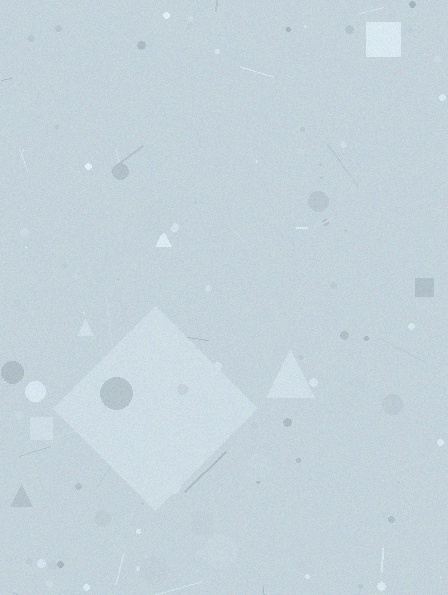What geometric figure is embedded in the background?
A diamond is embedded in the background.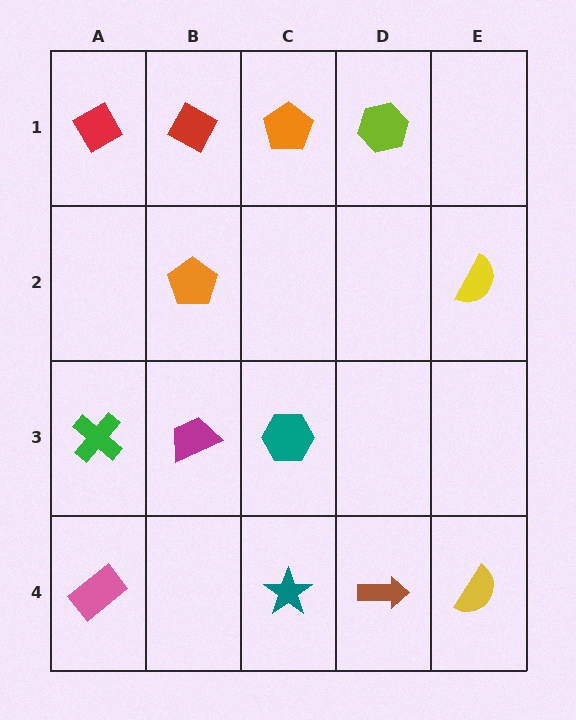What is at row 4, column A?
A pink rectangle.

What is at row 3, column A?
A green cross.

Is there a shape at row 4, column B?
No, that cell is empty.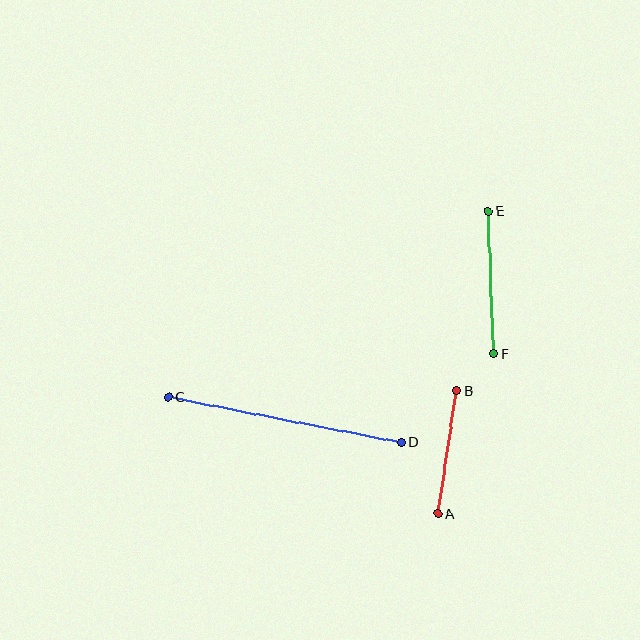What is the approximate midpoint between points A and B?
The midpoint is at approximately (447, 452) pixels.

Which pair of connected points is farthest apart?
Points C and D are farthest apart.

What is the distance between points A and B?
The distance is approximately 125 pixels.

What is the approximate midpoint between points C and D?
The midpoint is at approximately (284, 420) pixels.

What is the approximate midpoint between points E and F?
The midpoint is at approximately (491, 282) pixels.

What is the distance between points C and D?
The distance is approximately 238 pixels.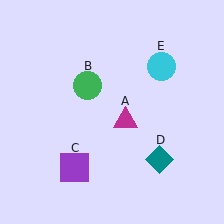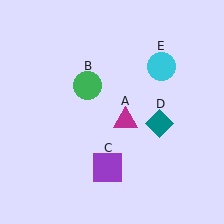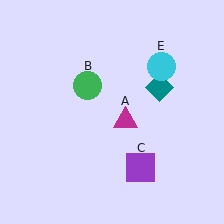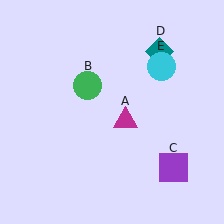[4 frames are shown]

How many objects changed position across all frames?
2 objects changed position: purple square (object C), teal diamond (object D).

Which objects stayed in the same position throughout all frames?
Magenta triangle (object A) and green circle (object B) and cyan circle (object E) remained stationary.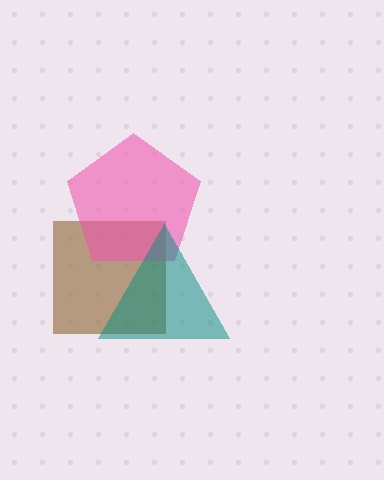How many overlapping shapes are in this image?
There are 3 overlapping shapes in the image.